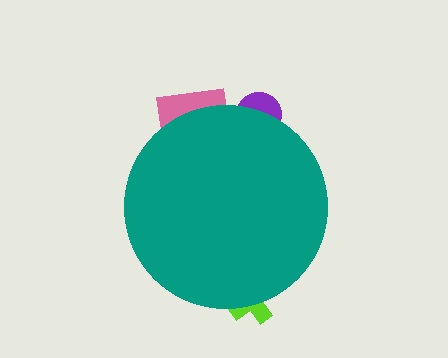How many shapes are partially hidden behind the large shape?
3 shapes are partially hidden.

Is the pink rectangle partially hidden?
Yes, the pink rectangle is partially hidden behind the teal circle.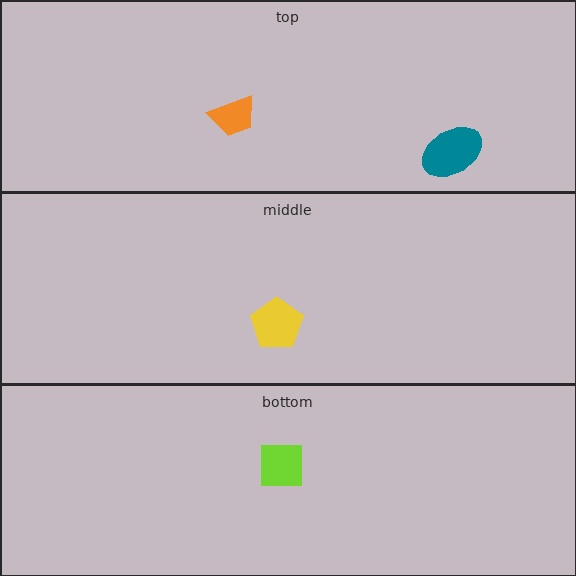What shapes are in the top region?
The teal ellipse, the orange trapezoid.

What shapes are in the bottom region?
The lime square.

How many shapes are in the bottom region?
1.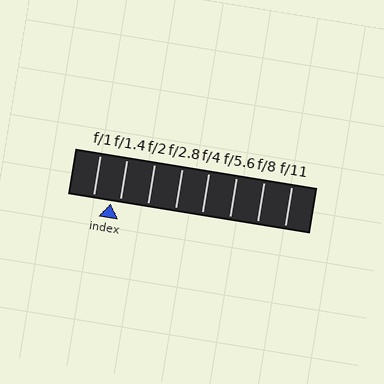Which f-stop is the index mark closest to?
The index mark is closest to f/1.4.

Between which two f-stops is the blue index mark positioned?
The index mark is between f/1 and f/1.4.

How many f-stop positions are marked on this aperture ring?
There are 8 f-stop positions marked.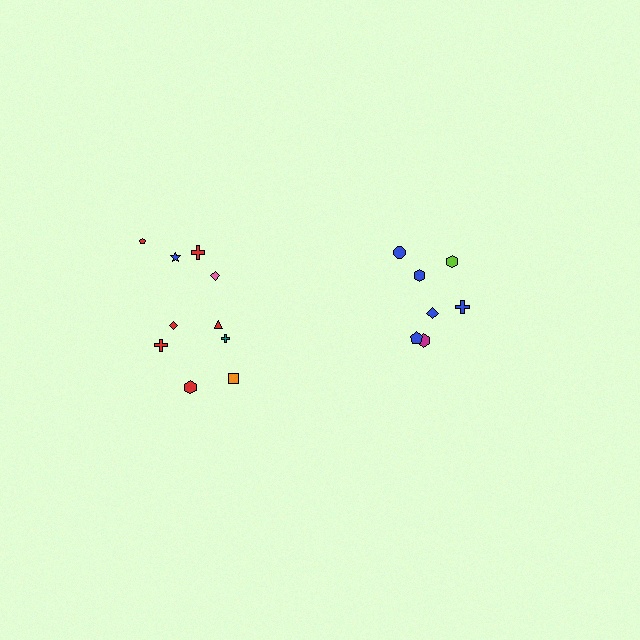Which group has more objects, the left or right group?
The left group.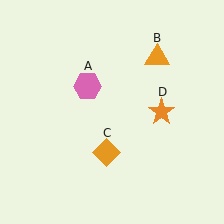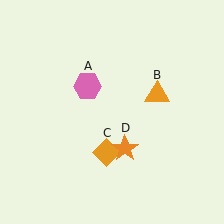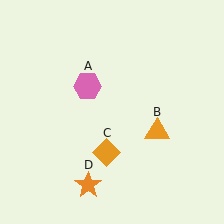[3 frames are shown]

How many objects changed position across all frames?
2 objects changed position: orange triangle (object B), orange star (object D).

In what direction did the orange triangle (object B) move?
The orange triangle (object B) moved down.